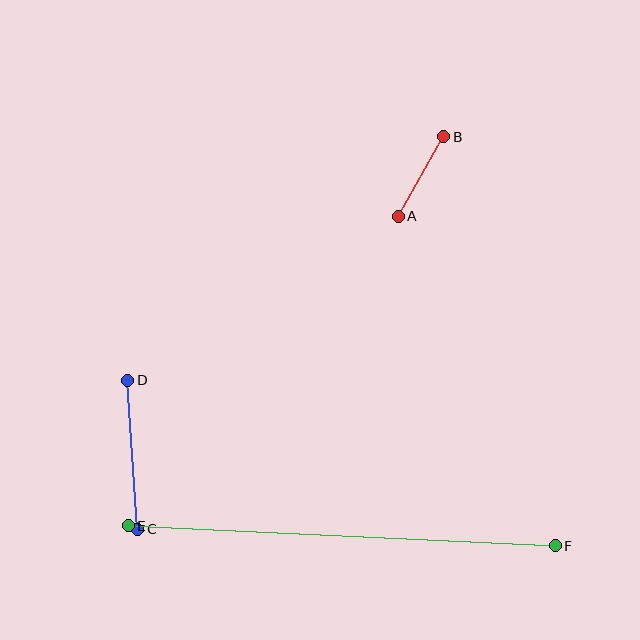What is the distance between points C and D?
The distance is approximately 149 pixels.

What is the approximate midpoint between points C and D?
The midpoint is at approximately (133, 455) pixels.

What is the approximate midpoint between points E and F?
The midpoint is at approximately (342, 536) pixels.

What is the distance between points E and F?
The distance is approximately 428 pixels.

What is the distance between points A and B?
The distance is approximately 92 pixels.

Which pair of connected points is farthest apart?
Points E and F are farthest apart.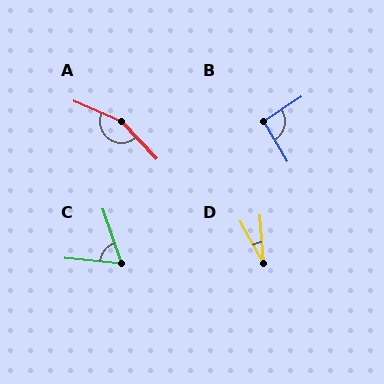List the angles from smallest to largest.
D (25°), C (66°), B (92°), A (156°).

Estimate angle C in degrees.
Approximately 66 degrees.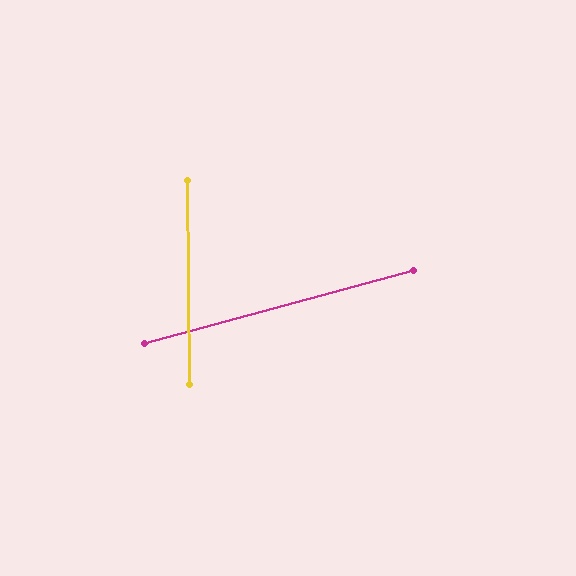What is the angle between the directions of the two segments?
Approximately 75 degrees.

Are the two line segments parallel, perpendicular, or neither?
Neither parallel nor perpendicular — they differ by about 75°.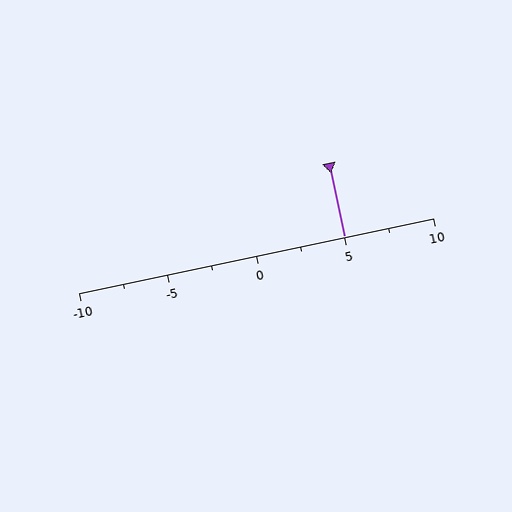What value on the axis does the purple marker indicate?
The marker indicates approximately 5.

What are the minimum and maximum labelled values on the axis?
The axis runs from -10 to 10.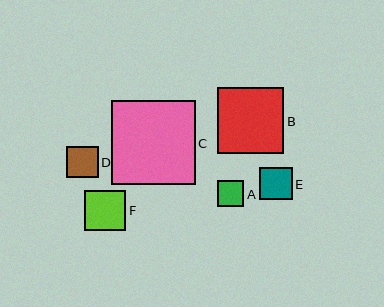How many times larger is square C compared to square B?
Square C is approximately 1.3 times the size of square B.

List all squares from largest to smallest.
From largest to smallest: C, B, F, E, D, A.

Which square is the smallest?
Square A is the smallest with a size of approximately 26 pixels.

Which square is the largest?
Square C is the largest with a size of approximately 84 pixels.